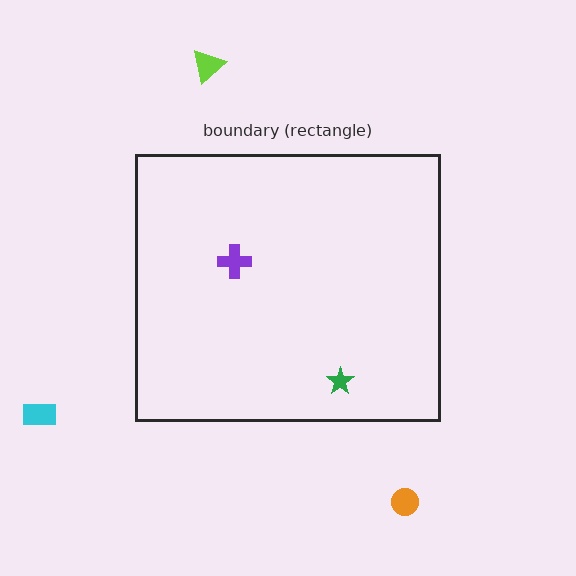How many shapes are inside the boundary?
2 inside, 3 outside.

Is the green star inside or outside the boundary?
Inside.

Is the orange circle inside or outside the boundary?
Outside.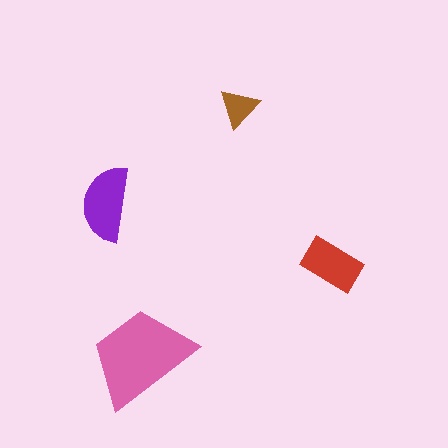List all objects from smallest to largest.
The brown triangle, the red rectangle, the purple semicircle, the pink trapezoid.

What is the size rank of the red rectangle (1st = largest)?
3rd.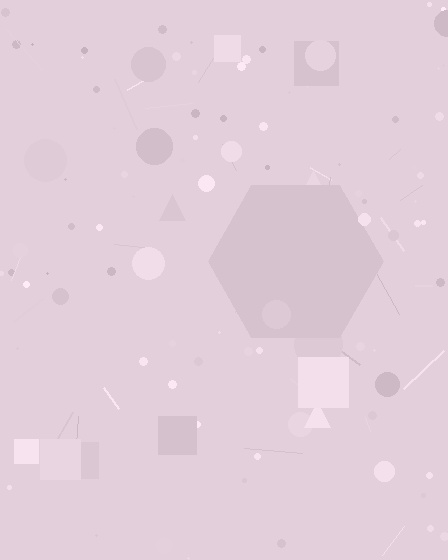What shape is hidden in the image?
A hexagon is hidden in the image.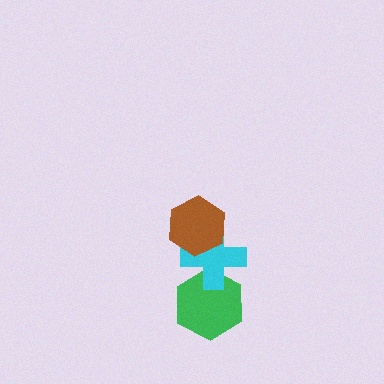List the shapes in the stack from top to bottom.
From top to bottom: the brown hexagon, the cyan cross, the green hexagon.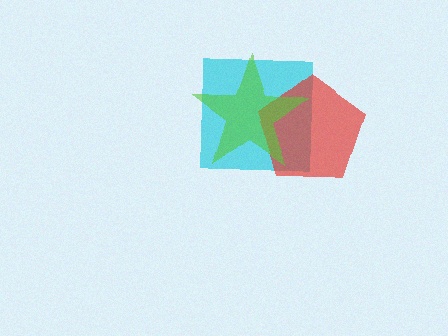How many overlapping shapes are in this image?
There are 3 overlapping shapes in the image.